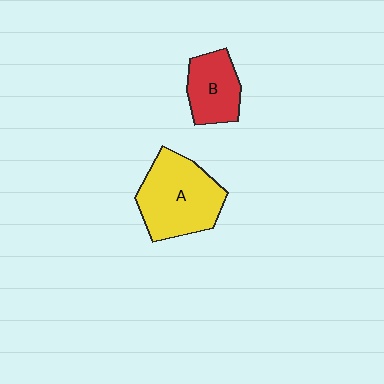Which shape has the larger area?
Shape A (yellow).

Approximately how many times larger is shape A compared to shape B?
Approximately 1.7 times.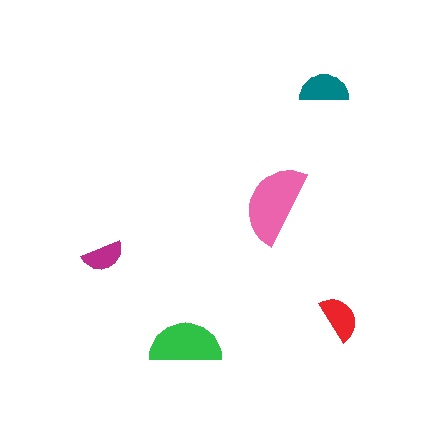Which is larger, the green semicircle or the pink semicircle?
The pink one.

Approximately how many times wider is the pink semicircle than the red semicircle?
About 1.5 times wider.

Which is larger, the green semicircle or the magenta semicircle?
The green one.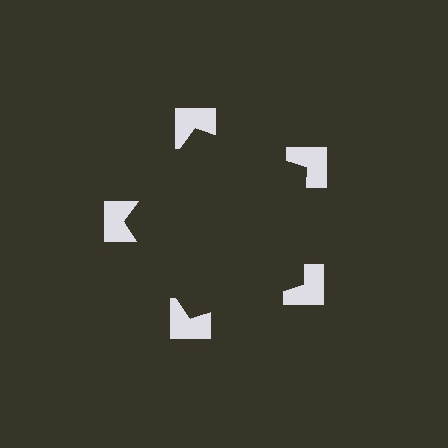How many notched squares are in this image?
There are 5 — one at each vertex of the illusory pentagon.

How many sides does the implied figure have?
5 sides.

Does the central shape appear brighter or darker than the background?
It typically appears slightly darker than the background, even though no actual brightness change is drawn.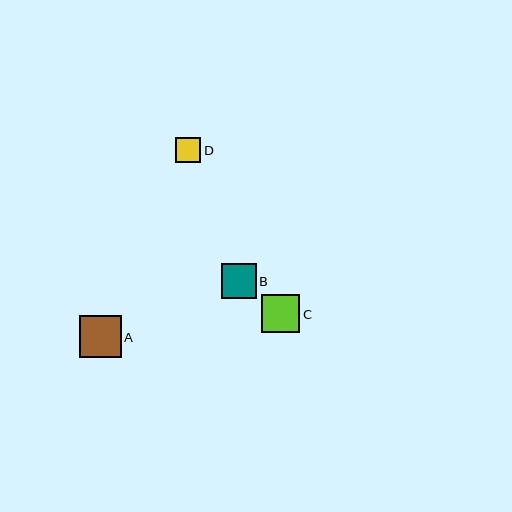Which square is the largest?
Square A is the largest with a size of approximately 42 pixels.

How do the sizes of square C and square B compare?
Square C and square B are approximately the same size.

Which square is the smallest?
Square D is the smallest with a size of approximately 25 pixels.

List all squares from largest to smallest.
From largest to smallest: A, C, B, D.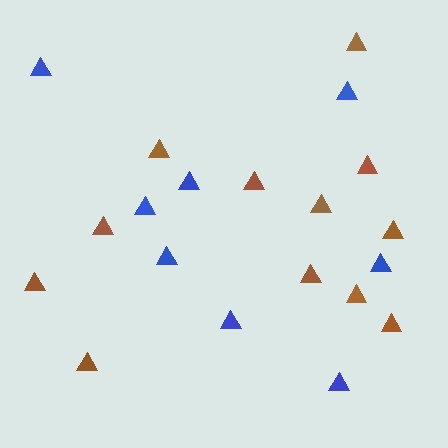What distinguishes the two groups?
There are 2 groups: one group of brown triangles (12) and one group of blue triangles (8).